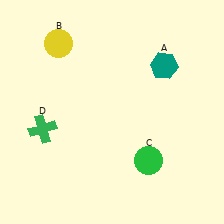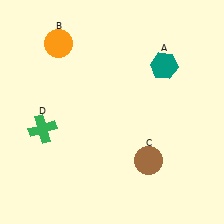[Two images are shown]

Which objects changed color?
B changed from yellow to orange. C changed from green to brown.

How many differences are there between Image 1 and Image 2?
There are 2 differences between the two images.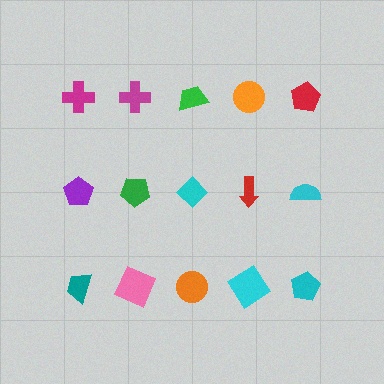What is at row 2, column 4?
A red arrow.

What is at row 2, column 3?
A cyan diamond.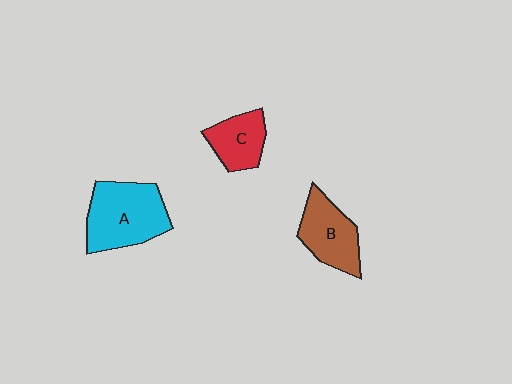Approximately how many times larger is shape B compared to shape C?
Approximately 1.3 times.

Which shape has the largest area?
Shape A (cyan).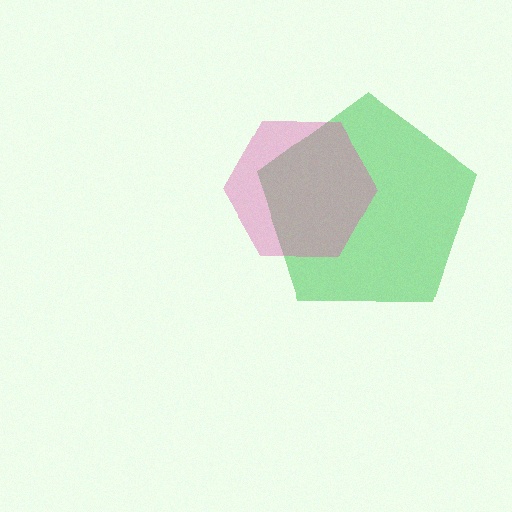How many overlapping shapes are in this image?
There are 2 overlapping shapes in the image.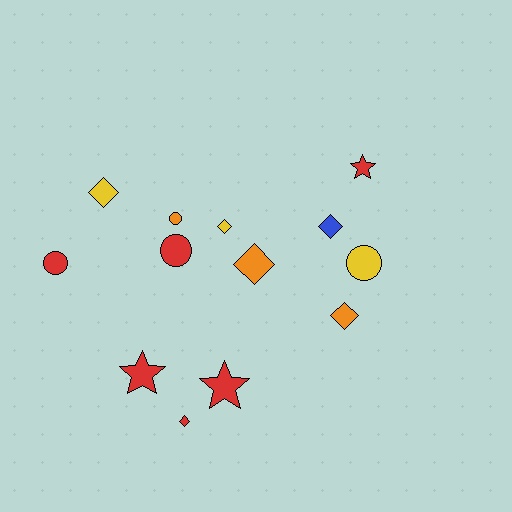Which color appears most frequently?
Red, with 6 objects.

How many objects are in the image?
There are 13 objects.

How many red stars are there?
There are 3 red stars.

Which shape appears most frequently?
Diamond, with 6 objects.